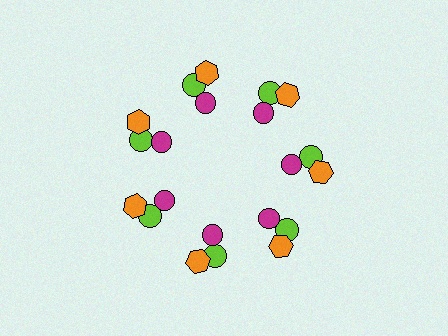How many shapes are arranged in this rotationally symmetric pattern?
There are 21 shapes, arranged in 7 groups of 3.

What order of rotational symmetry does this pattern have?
This pattern has 7-fold rotational symmetry.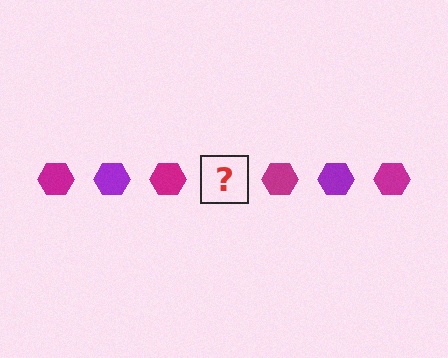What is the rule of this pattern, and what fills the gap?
The rule is that the pattern cycles through magenta, purple hexagons. The gap should be filled with a purple hexagon.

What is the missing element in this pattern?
The missing element is a purple hexagon.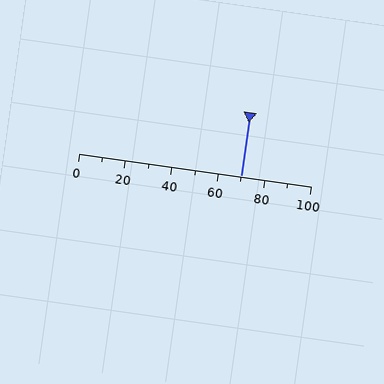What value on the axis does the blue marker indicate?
The marker indicates approximately 70.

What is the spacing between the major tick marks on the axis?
The major ticks are spaced 20 apart.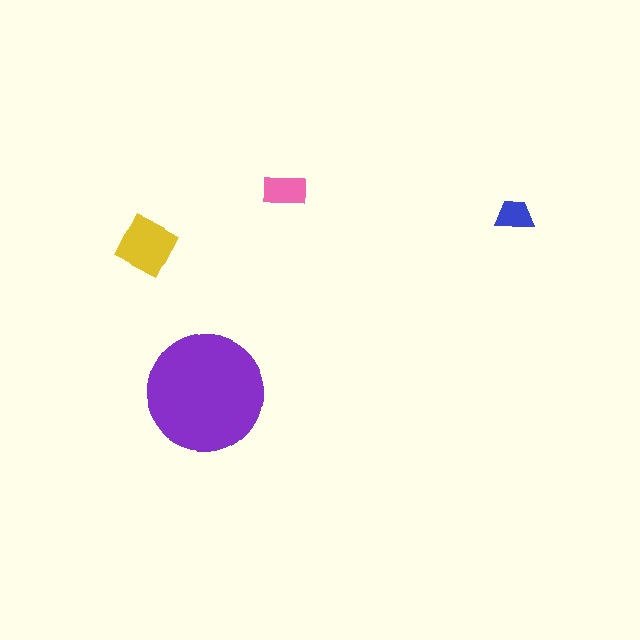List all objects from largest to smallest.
The purple circle, the yellow square, the pink rectangle, the blue trapezoid.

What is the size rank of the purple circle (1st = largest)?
1st.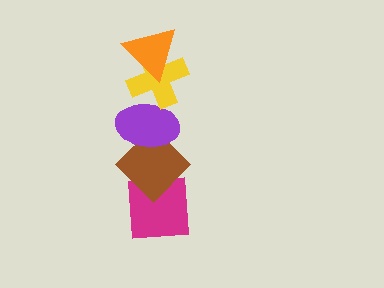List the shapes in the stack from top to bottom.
From top to bottom: the orange triangle, the yellow cross, the purple ellipse, the brown diamond, the magenta square.